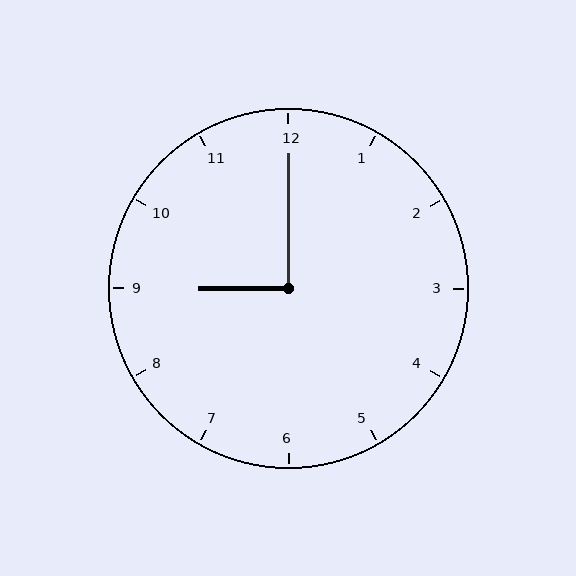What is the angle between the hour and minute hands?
Approximately 90 degrees.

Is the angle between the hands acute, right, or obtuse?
It is right.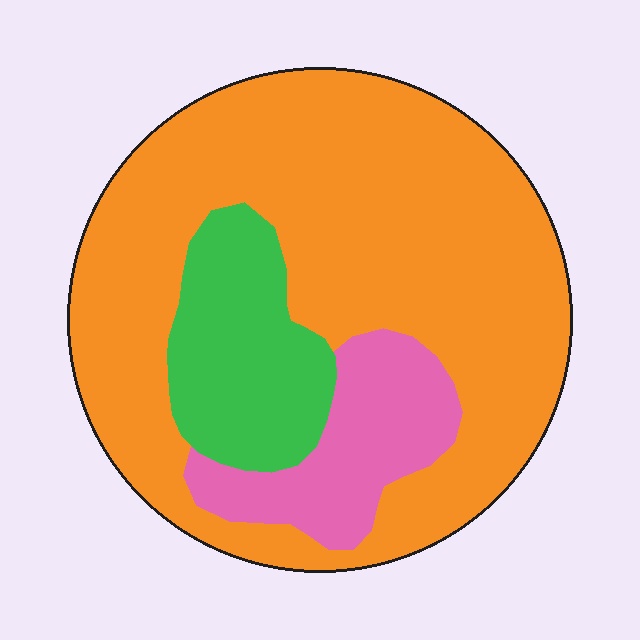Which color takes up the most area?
Orange, at roughly 70%.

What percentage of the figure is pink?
Pink takes up about one eighth (1/8) of the figure.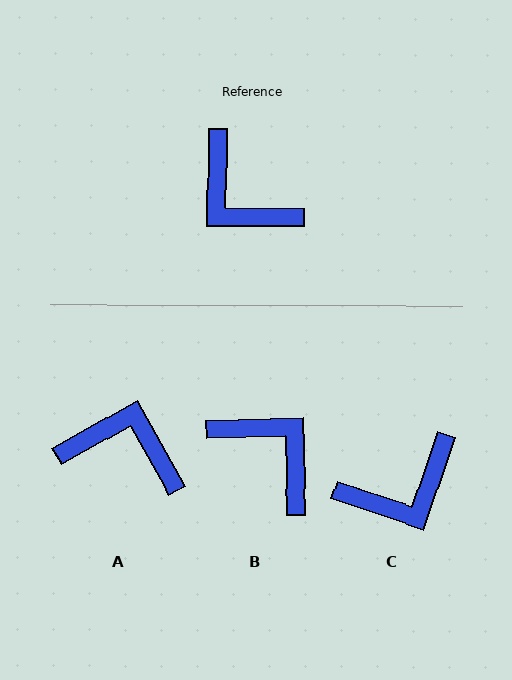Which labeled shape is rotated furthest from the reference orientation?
B, about 178 degrees away.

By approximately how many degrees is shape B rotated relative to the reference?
Approximately 178 degrees clockwise.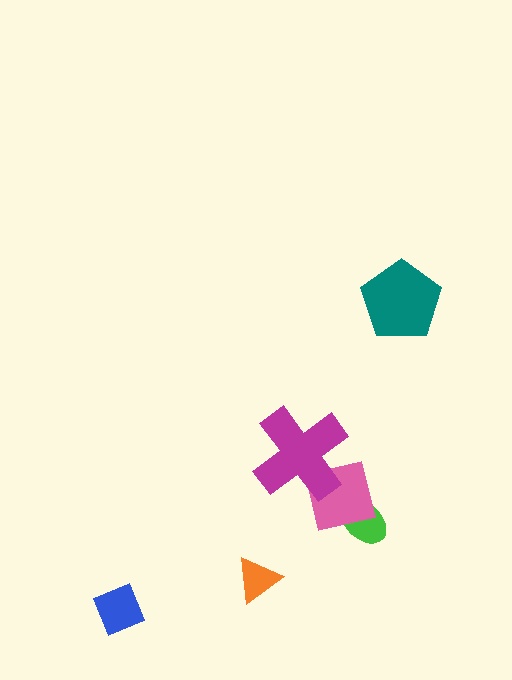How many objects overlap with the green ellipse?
1 object overlaps with the green ellipse.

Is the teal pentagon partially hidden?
No, no other shape covers it.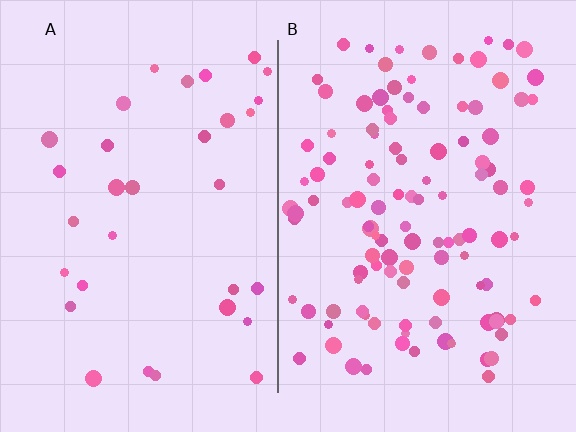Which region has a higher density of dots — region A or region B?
B (the right).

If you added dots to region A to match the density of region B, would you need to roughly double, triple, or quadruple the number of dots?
Approximately quadruple.